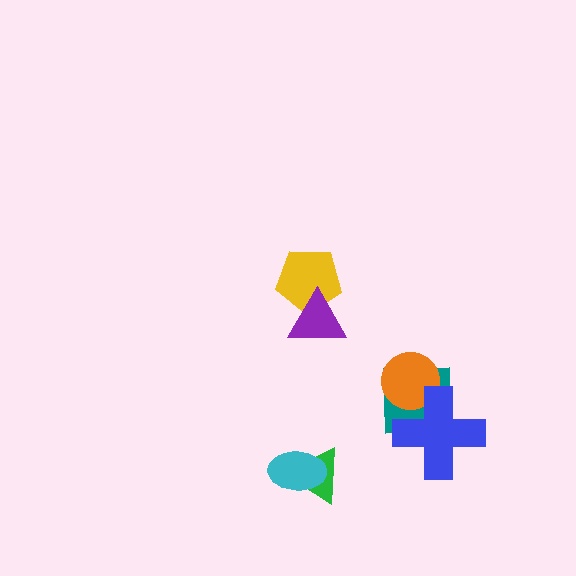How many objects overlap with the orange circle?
2 objects overlap with the orange circle.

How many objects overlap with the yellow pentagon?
1 object overlaps with the yellow pentagon.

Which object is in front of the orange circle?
The blue cross is in front of the orange circle.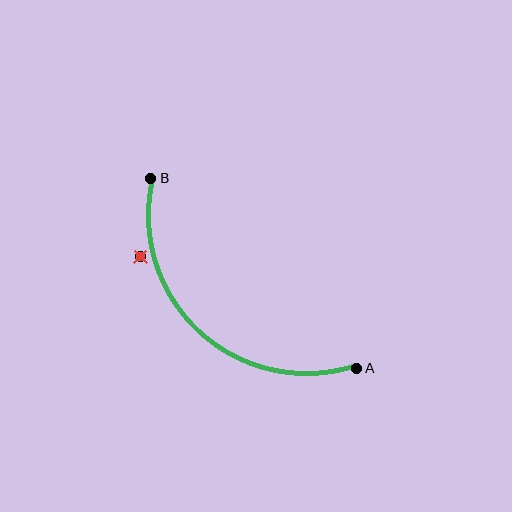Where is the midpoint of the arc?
The arc midpoint is the point on the curve farthest from the straight line joining A and B. It sits below and to the left of that line.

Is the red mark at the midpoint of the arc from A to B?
No — the red mark does not lie on the arc at all. It sits slightly outside the curve.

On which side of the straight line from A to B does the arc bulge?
The arc bulges below and to the left of the straight line connecting A and B.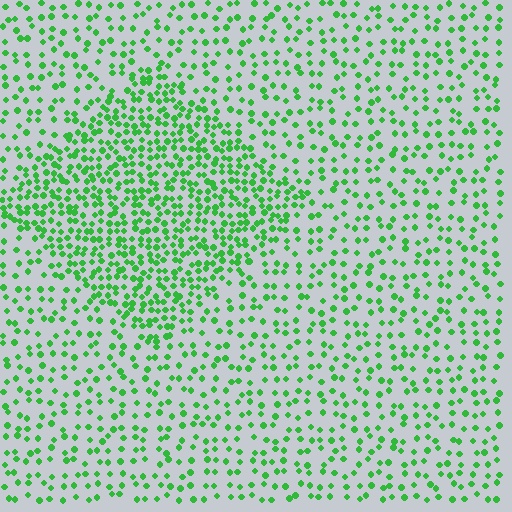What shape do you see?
I see a diamond.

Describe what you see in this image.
The image contains small green elements arranged at two different densities. A diamond-shaped region is visible where the elements are more densely packed than the surrounding area.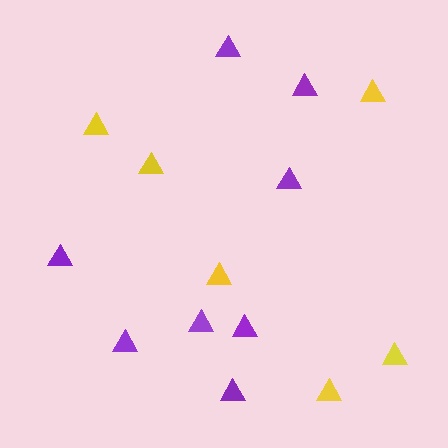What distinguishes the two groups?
There are 2 groups: one group of yellow triangles (6) and one group of purple triangles (8).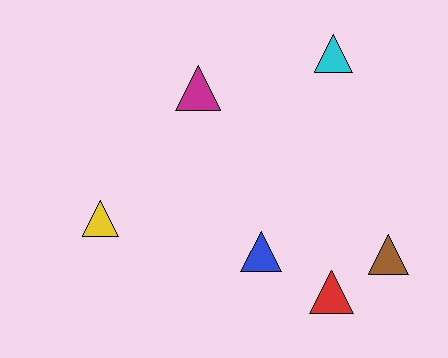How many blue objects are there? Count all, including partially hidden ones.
There is 1 blue object.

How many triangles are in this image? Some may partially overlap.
There are 6 triangles.